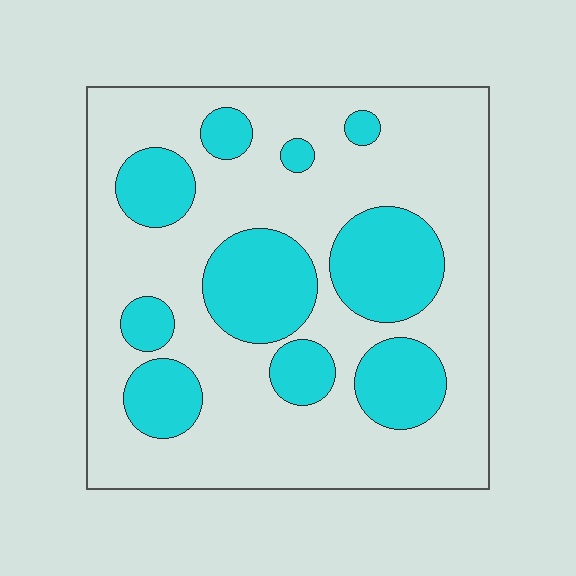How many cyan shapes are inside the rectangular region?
10.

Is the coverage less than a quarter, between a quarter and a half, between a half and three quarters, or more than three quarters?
Between a quarter and a half.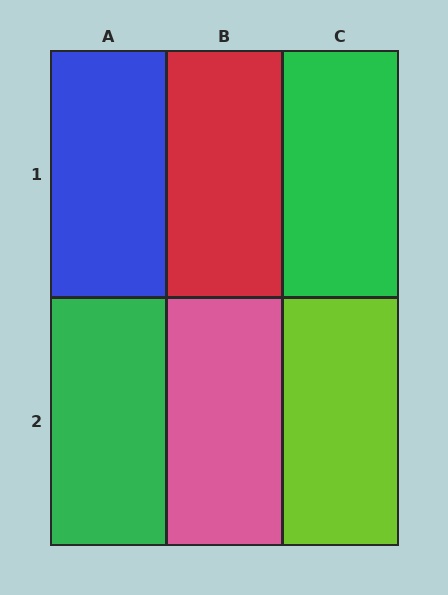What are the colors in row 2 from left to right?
Green, pink, lime.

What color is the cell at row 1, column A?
Blue.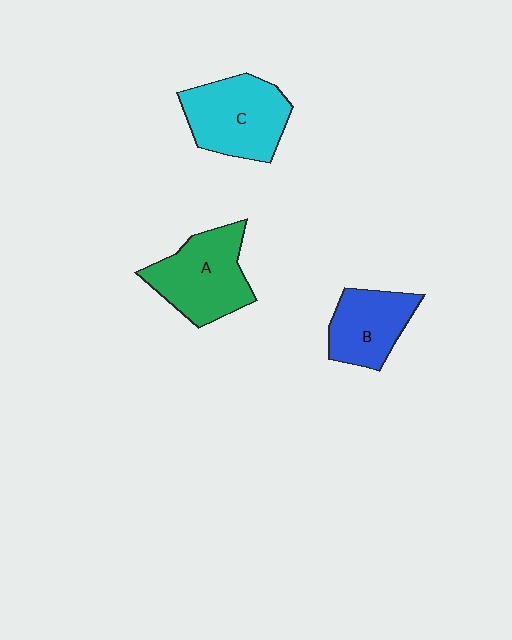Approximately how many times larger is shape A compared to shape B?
Approximately 1.3 times.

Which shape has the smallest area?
Shape B (blue).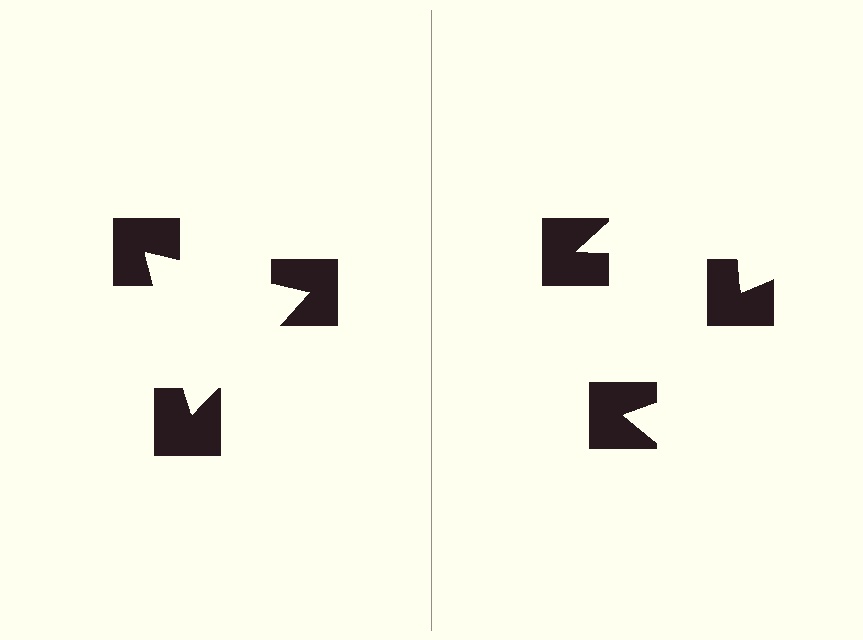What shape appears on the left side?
An illusory triangle.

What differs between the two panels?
The notched squares are positioned identically on both sides; only the wedge orientations differ. On the left they align to a triangle; on the right they are misaligned.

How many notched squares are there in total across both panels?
6 — 3 on each side.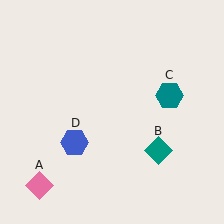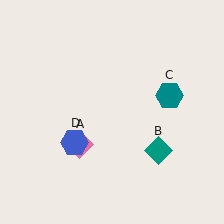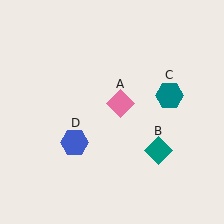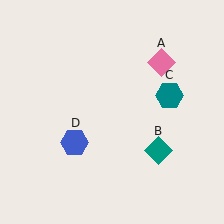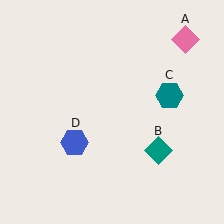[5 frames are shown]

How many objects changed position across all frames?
1 object changed position: pink diamond (object A).